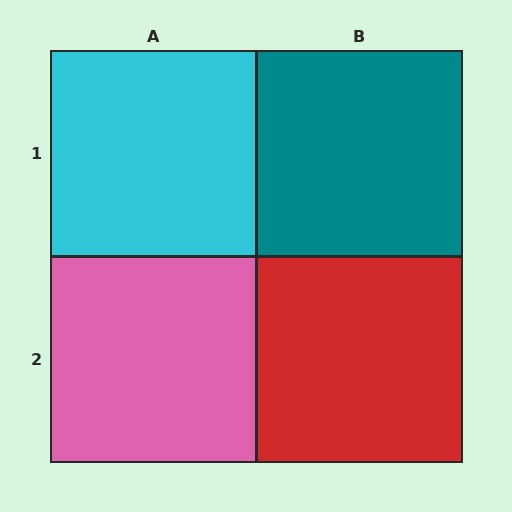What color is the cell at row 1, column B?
Teal.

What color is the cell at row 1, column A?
Cyan.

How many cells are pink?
1 cell is pink.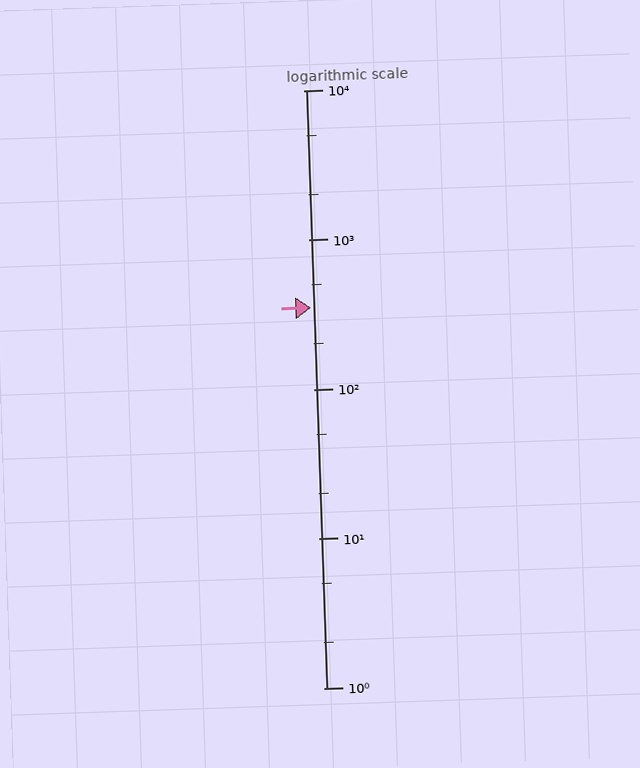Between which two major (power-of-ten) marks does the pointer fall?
The pointer is between 100 and 1000.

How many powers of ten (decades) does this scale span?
The scale spans 4 decades, from 1 to 10000.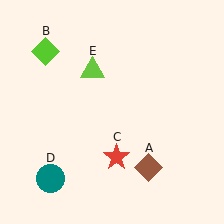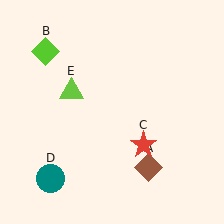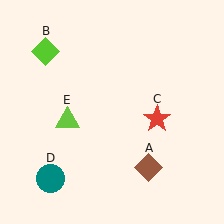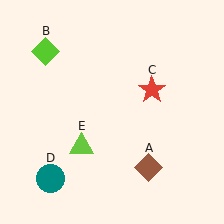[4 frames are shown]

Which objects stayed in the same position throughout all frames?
Brown diamond (object A) and lime diamond (object B) and teal circle (object D) remained stationary.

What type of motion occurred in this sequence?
The red star (object C), lime triangle (object E) rotated counterclockwise around the center of the scene.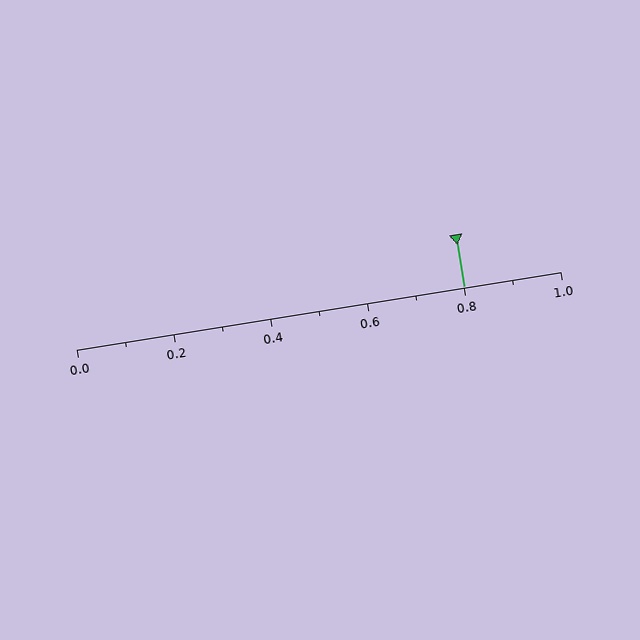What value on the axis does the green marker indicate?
The marker indicates approximately 0.8.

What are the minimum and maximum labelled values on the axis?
The axis runs from 0.0 to 1.0.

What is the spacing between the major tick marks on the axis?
The major ticks are spaced 0.2 apart.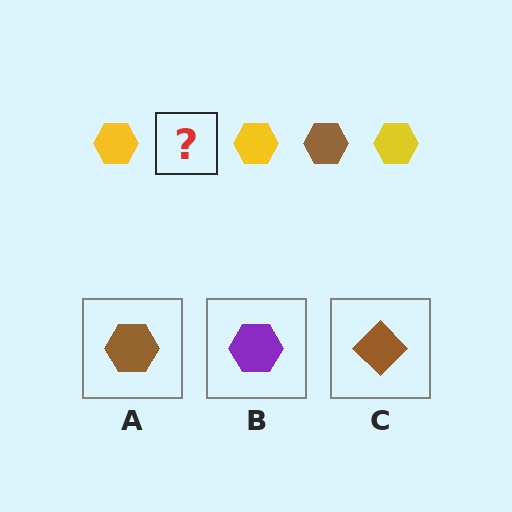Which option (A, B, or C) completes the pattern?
A.